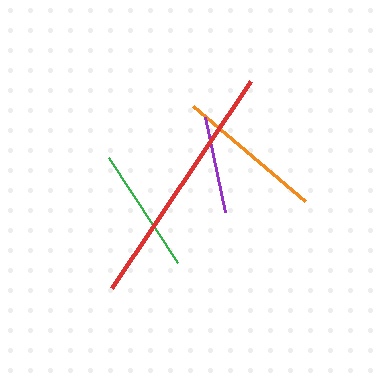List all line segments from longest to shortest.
From longest to shortest: red, orange, green, purple.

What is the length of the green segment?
The green segment is approximately 126 pixels long.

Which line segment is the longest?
The red line is the longest at approximately 249 pixels.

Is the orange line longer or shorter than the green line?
The orange line is longer than the green line.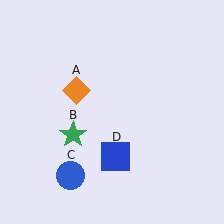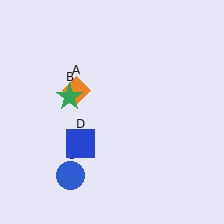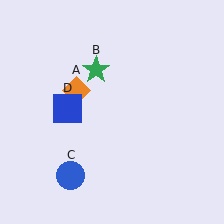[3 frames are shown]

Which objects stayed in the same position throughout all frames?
Orange diamond (object A) and blue circle (object C) remained stationary.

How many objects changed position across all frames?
2 objects changed position: green star (object B), blue square (object D).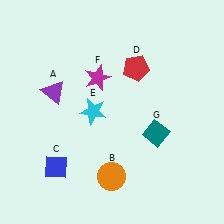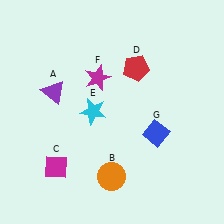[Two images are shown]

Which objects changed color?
C changed from blue to magenta. G changed from teal to blue.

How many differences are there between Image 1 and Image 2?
There are 2 differences between the two images.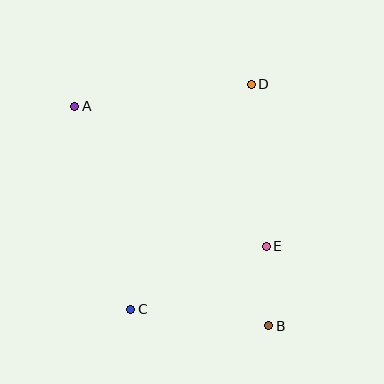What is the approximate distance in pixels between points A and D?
The distance between A and D is approximately 178 pixels.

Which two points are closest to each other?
Points B and E are closest to each other.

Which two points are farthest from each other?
Points A and B are farthest from each other.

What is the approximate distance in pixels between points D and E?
The distance between D and E is approximately 163 pixels.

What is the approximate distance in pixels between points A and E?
The distance between A and E is approximately 237 pixels.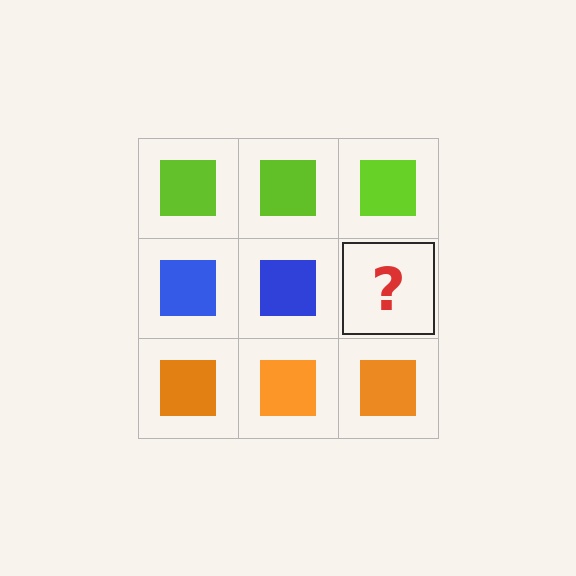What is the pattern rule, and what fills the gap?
The rule is that each row has a consistent color. The gap should be filled with a blue square.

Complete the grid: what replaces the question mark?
The question mark should be replaced with a blue square.